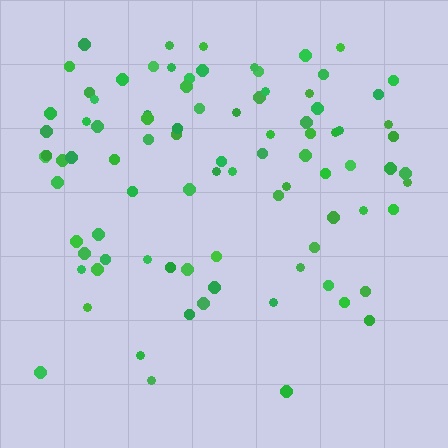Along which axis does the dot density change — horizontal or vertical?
Vertical.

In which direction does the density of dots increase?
From bottom to top, with the top side densest.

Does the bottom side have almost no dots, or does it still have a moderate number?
Still a moderate number, just noticeably fewer than the top.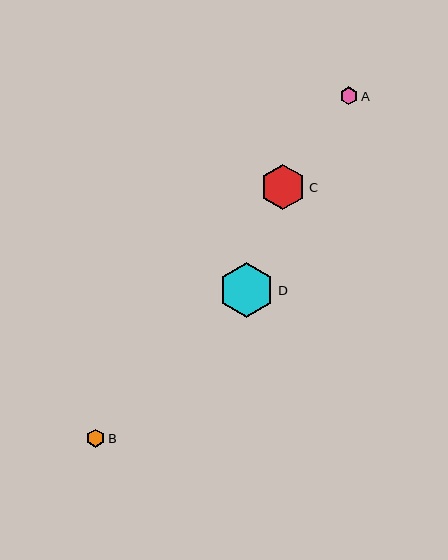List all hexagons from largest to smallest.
From largest to smallest: D, C, B, A.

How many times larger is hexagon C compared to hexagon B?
Hexagon C is approximately 2.5 times the size of hexagon B.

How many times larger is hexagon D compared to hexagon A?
Hexagon D is approximately 3.1 times the size of hexagon A.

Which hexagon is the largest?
Hexagon D is the largest with a size of approximately 56 pixels.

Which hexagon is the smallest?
Hexagon A is the smallest with a size of approximately 18 pixels.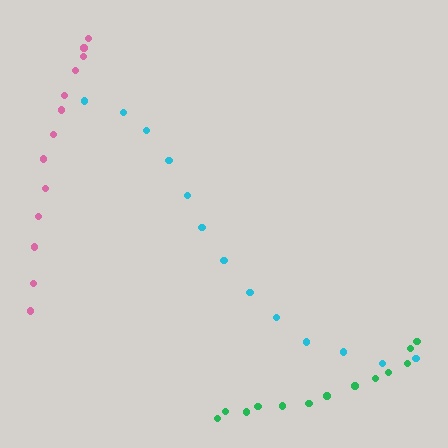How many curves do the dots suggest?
There are 3 distinct paths.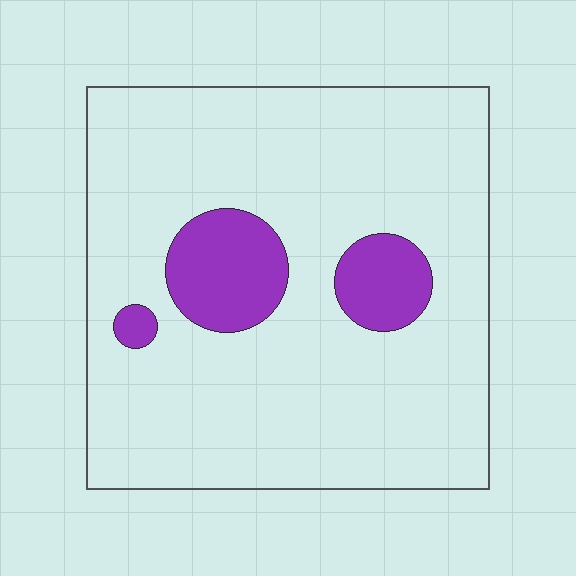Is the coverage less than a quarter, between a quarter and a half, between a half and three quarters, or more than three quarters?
Less than a quarter.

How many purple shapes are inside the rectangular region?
3.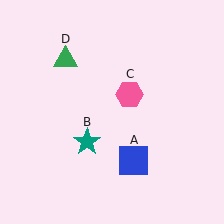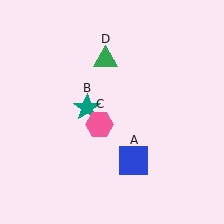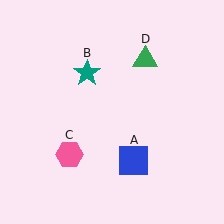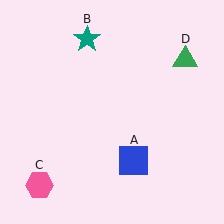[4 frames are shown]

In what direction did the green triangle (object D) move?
The green triangle (object D) moved right.